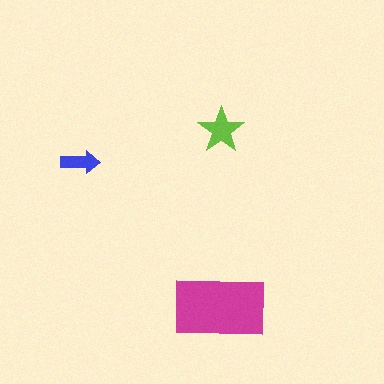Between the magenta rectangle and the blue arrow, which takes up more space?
The magenta rectangle.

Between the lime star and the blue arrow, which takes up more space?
The lime star.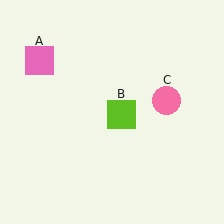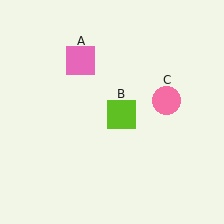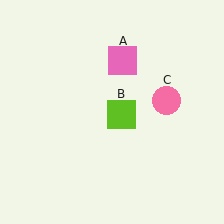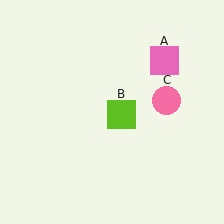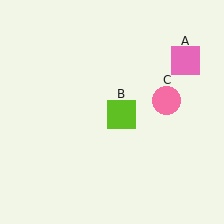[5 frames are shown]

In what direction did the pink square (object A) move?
The pink square (object A) moved right.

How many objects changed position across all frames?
1 object changed position: pink square (object A).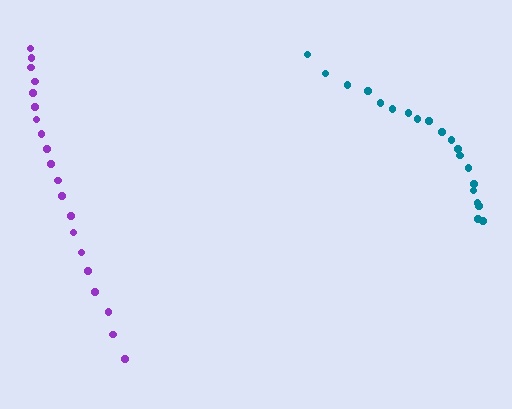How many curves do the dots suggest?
There are 2 distinct paths.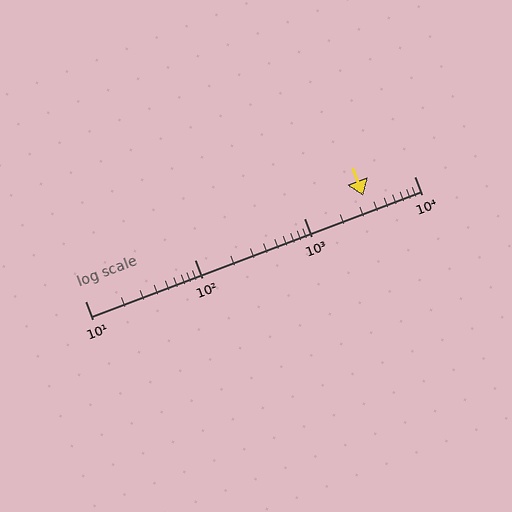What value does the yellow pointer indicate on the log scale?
The pointer indicates approximately 3400.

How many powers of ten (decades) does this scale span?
The scale spans 3 decades, from 10 to 10000.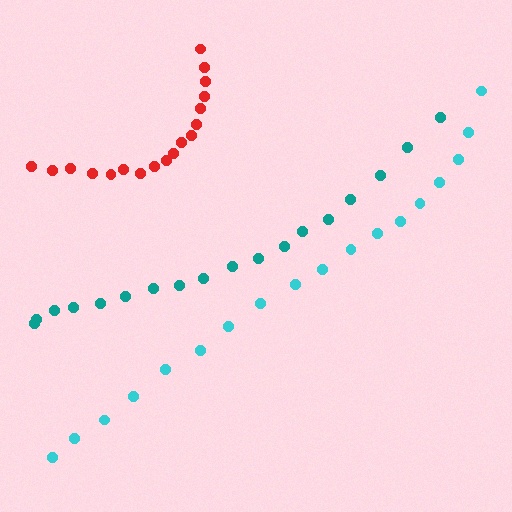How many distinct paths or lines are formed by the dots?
There are 3 distinct paths.